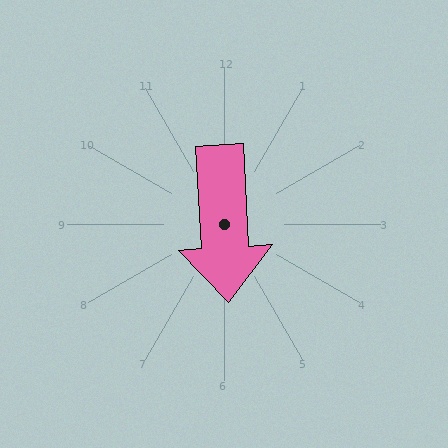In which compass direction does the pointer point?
South.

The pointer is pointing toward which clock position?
Roughly 6 o'clock.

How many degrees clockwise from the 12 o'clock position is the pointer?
Approximately 177 degrees.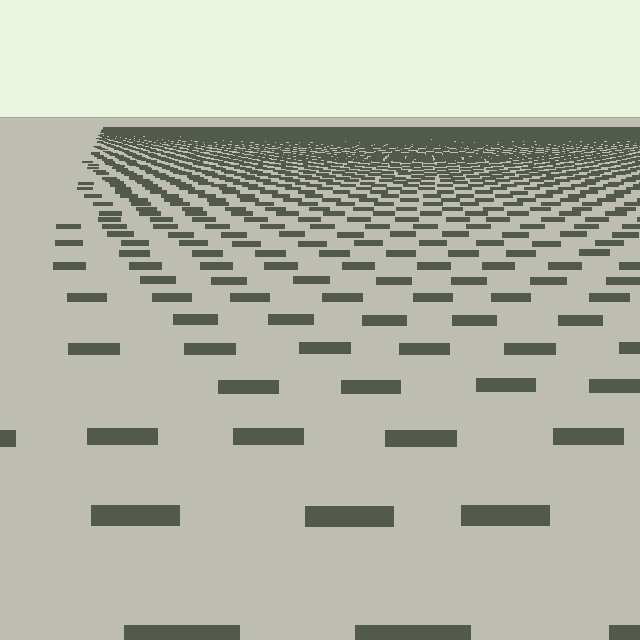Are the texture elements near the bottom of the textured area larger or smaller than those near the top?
Larger. Near the bottom, elements are closer to the viewer and appear at a bigger on-screen size.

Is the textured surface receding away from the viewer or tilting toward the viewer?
The surface is receding away from the viewer. Texture elements get smaller and denser toward the top.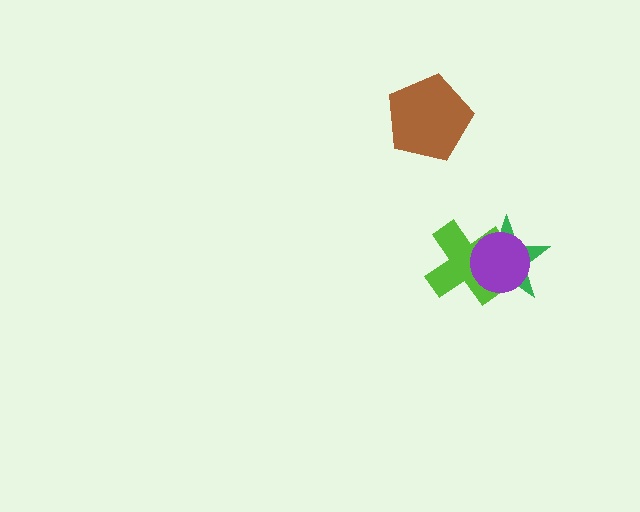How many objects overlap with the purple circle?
2 objects overlap with the purple circle.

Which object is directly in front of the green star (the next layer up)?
The lime cross is directly in front of the green star.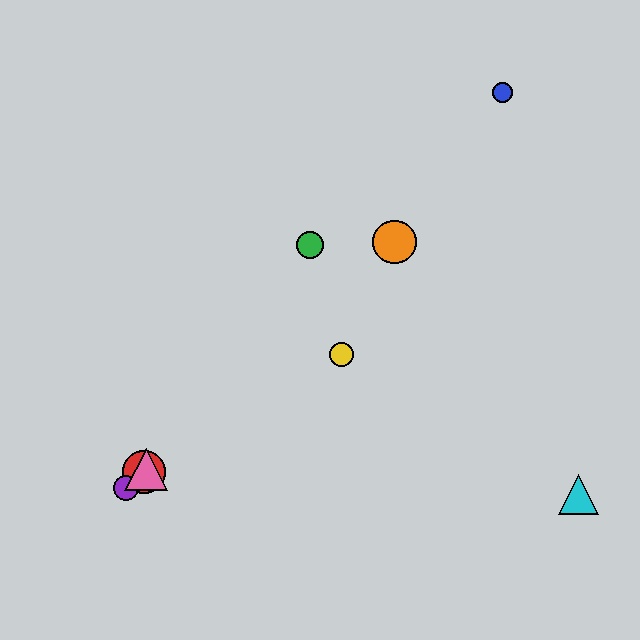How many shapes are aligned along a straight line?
4 shapes (the red circle, the purple circle, the orange circle, the pink triangle) are aligned along a straight line.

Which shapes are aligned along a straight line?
The red circle, the purple circle, the orange circle, the pink triangle are aligned along a straight line.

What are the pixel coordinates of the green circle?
The green circle is at (310, 245).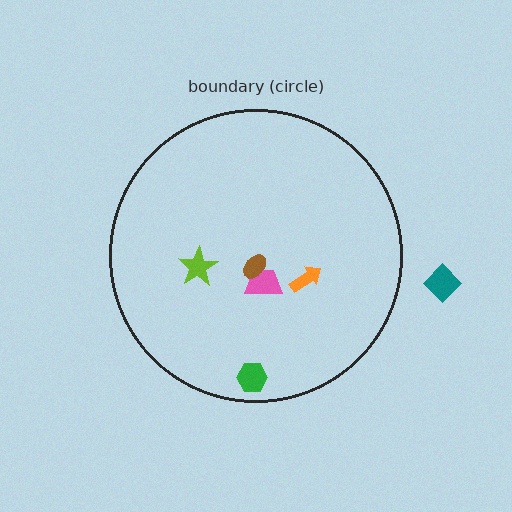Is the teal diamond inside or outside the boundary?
Outside.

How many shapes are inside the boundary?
5 inside, 1 outside.